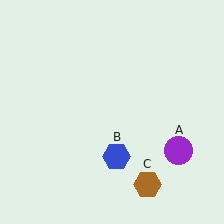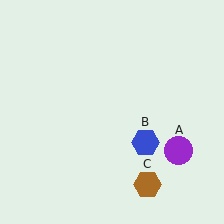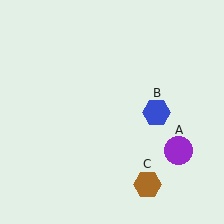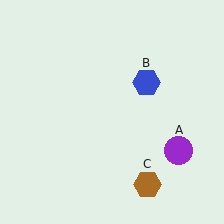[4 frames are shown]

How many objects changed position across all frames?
1 object changed position: blue hexagon (object B).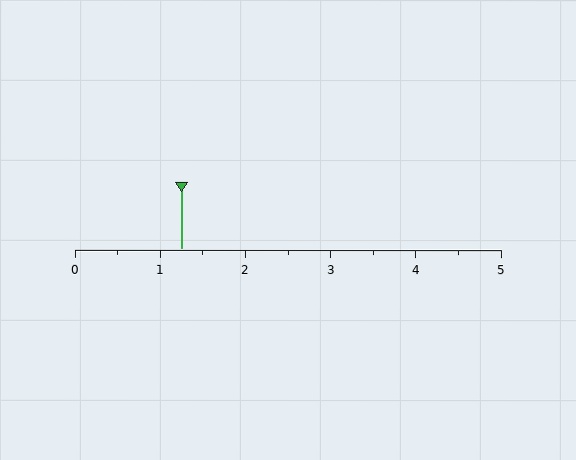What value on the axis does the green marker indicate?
The marker indicates approximately 1.2.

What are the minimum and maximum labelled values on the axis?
The axis runs from 0 to 5.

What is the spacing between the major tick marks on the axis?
The major ticks are spaced 1 apart.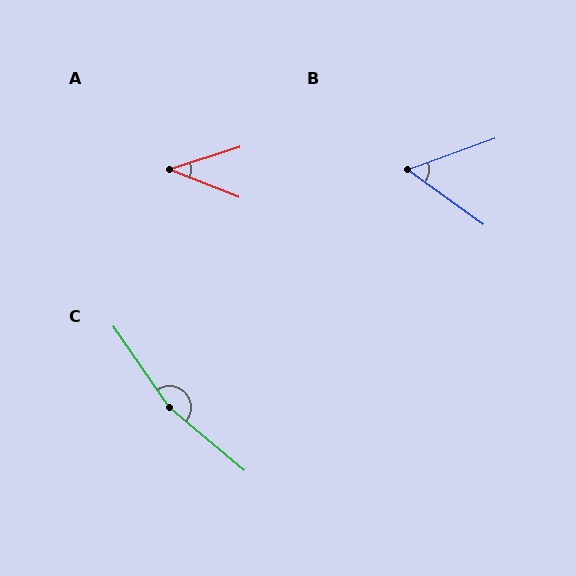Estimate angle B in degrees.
Approximately 56 degrees.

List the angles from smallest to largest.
A (40°), B (56°), C (165°).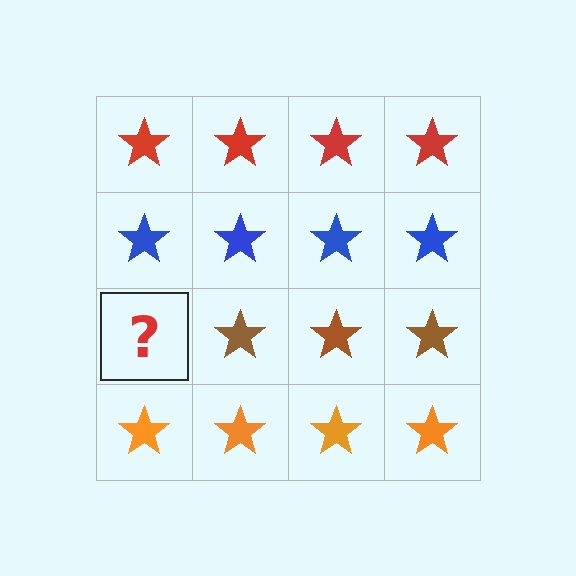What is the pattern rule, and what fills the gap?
The rule is that each row has a consistent color. The gap should be filled with a brown star.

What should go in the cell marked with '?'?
The missing cell should contain a brown star.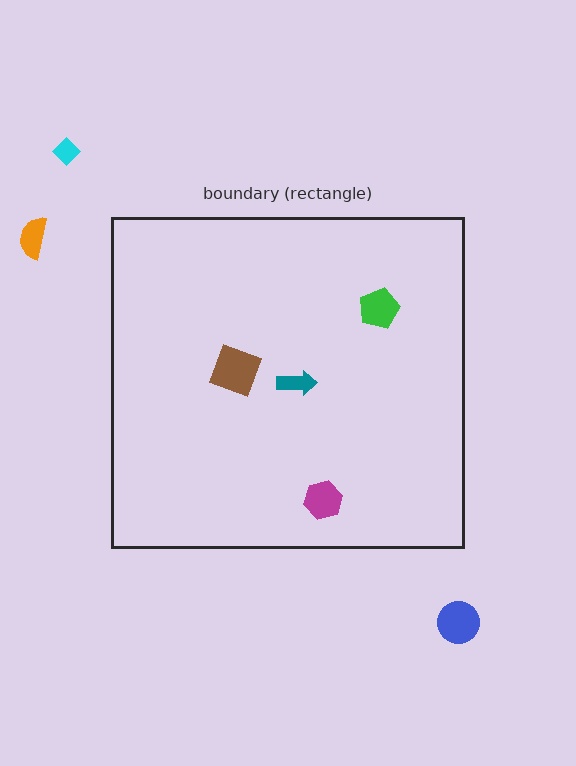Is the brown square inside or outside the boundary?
Inside.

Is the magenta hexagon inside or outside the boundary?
Inside.